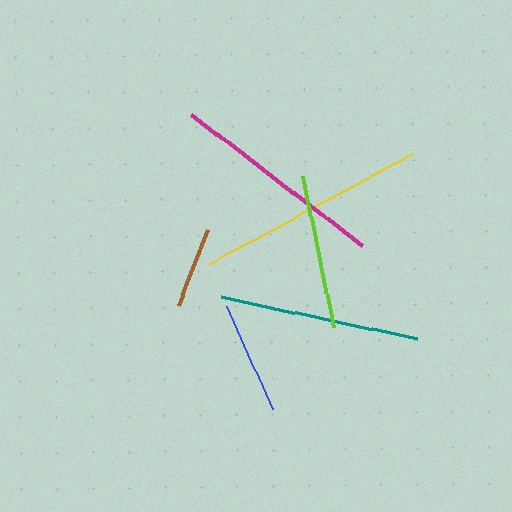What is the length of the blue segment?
The blue segment is approximately 112 pixels long.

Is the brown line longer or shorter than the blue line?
The blue line is longer than the brown line.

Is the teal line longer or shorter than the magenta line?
The magenta line is longer than the teal line.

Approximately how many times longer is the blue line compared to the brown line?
The blue line is approximately 1.4 times the length of the brown line.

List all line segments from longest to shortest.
From longest to shortest: yellow, magenta, teal, lime, blue, brown.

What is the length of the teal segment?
The teal segment is approximately 201 pixels long.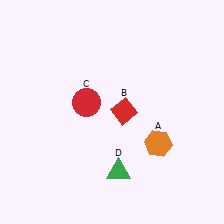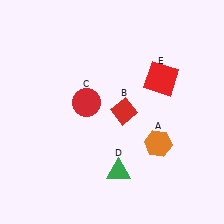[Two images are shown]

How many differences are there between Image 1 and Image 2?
There is 1 difference between the two images.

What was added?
A red square (E) was added in Image 2.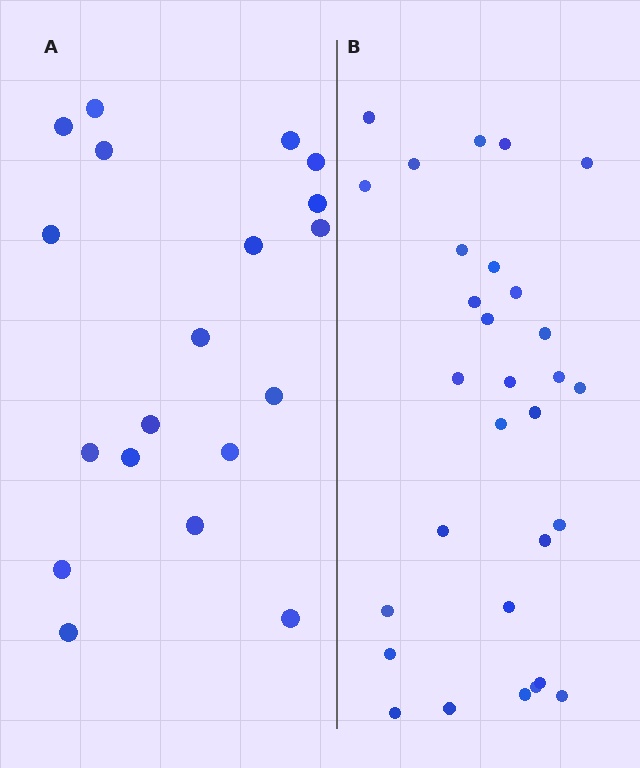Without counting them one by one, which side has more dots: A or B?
Region B (the right region) has more dots.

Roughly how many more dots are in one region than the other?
Region B has roughly 12 or so more dots than region A.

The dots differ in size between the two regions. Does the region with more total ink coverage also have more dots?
No. Region A has more total ink coverage because its dots are larger, but region B actually contains more individual dots. Total area can be misleading — the number of items is what matters here.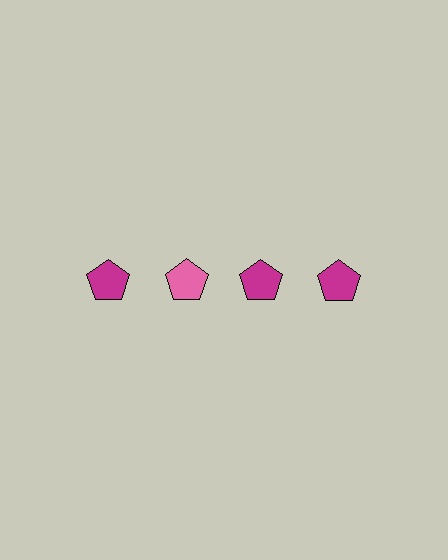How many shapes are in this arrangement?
There are 4 shapes arranged in a grid pattern.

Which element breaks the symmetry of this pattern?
The pink pentagon in the top row, second from left column breaks the symmetry. All other shapes are magenta pentagons.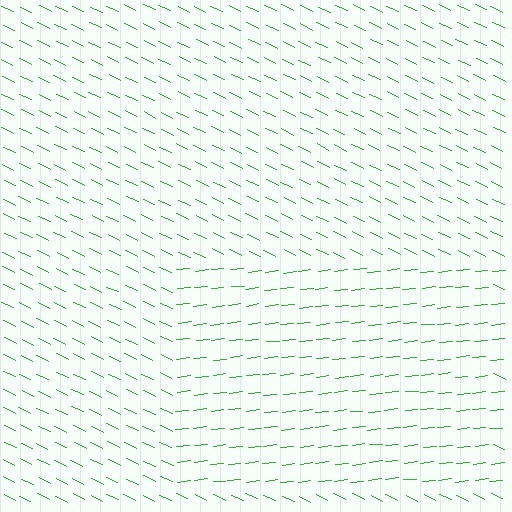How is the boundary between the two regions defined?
The boundary is defined purely by a change in line orientation (approximately 32 degrees difference). All lines are the same color and thickness.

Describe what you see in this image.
The image is filled with small green line segments. A rectangle region in the image has lines oriented differently from the surrounding lines, creating a visible texture boundary.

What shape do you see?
I see a rectangle.